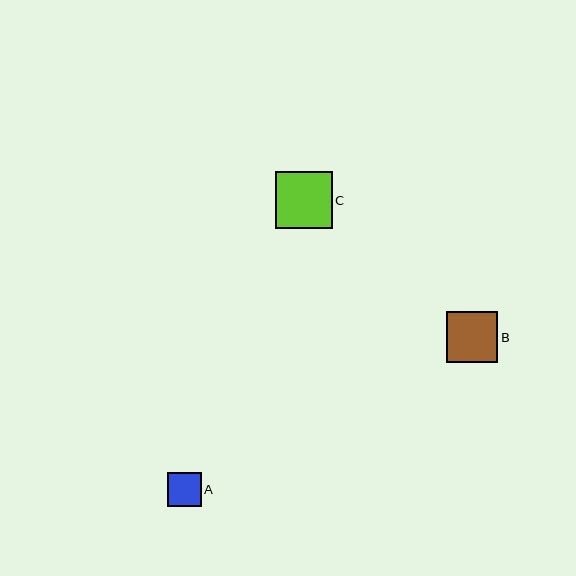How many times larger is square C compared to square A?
Square C is approximately 1.7 times the size of square A.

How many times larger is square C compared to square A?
Square C is approximately 1.7 times the size of square A.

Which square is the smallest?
Square A is the smallest with a size of approximately 34 pixels.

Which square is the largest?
Square C is the largest with a size of approximately 57 pixels.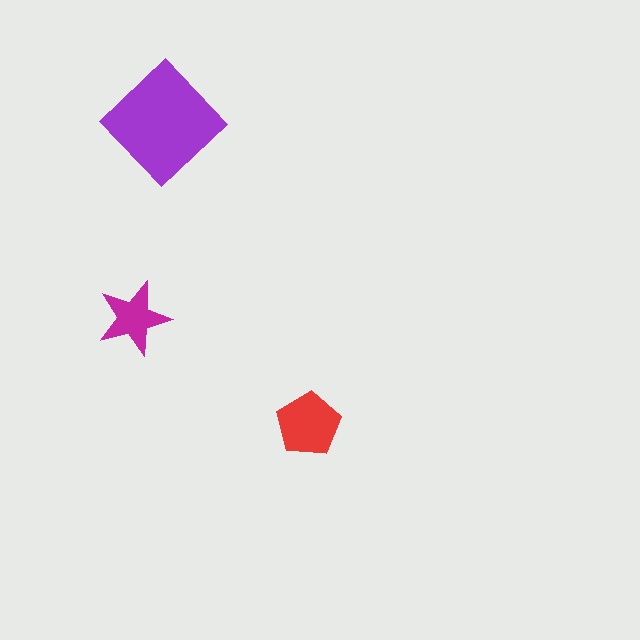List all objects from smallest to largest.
The magenta star, the red pentagon, the purple diamond.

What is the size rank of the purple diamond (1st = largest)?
1st.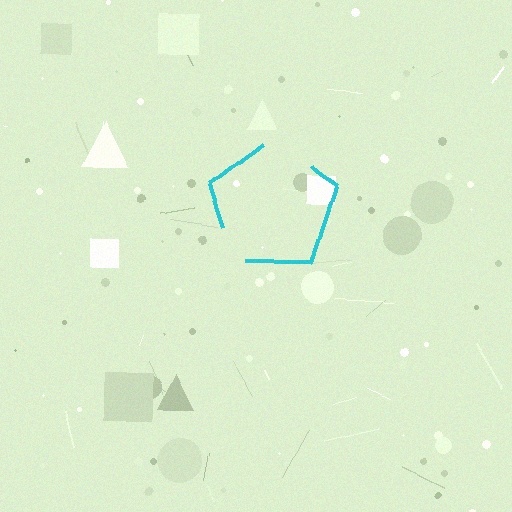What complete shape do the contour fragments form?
The contour fragments form a pentagon.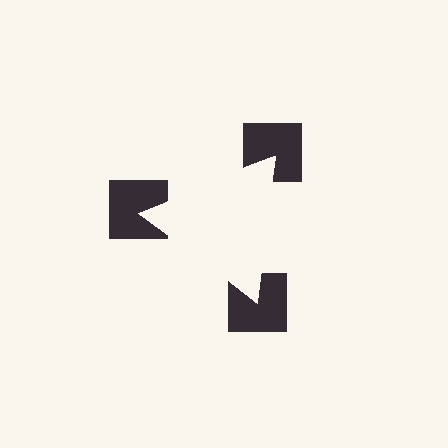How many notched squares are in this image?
There are 3 — one at each vertex of the illusory triangle.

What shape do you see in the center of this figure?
An illusory triangle — its edges are inferred from the aligned wedge cuts in the notched squares, not physically drawn.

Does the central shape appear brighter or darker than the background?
It typically appears slightly brighter than the background, even though no actual brightness change is drawn.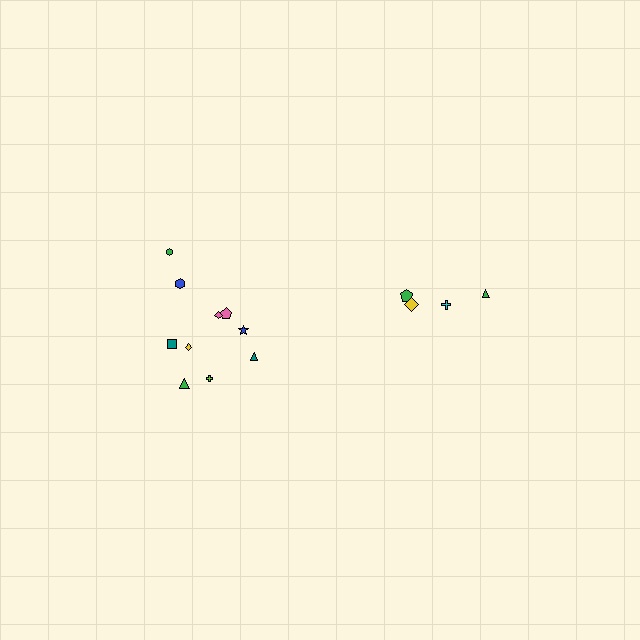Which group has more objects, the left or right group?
The left group.